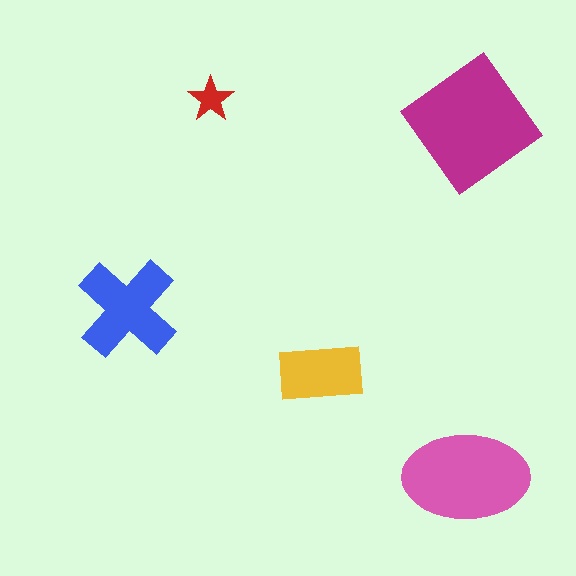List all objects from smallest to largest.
The red star, the yellow rectangle, the blue cross, the pink ellipse, the magenta diamond.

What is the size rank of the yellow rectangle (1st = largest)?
4th.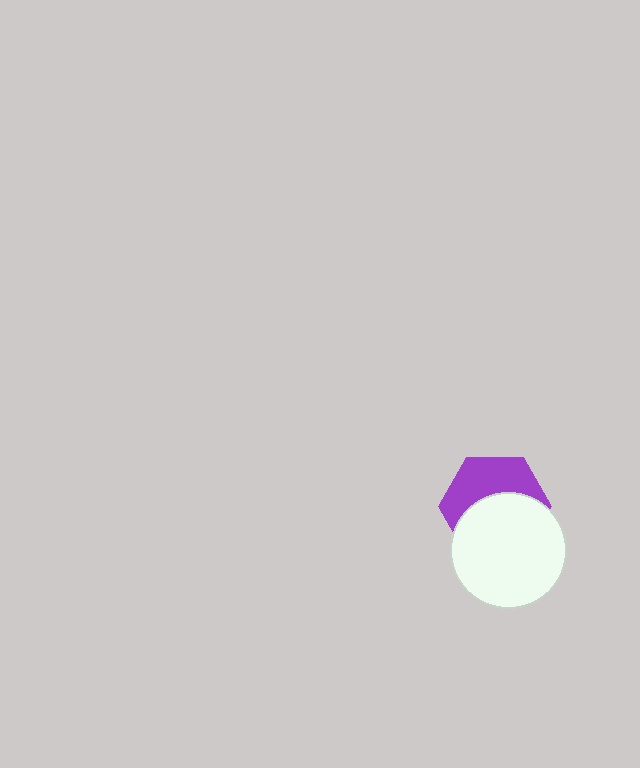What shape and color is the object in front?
The object in front is a white circle.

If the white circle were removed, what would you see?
You would see the complete purple hexagon.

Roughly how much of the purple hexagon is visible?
About half of it is visible (roughly 45%).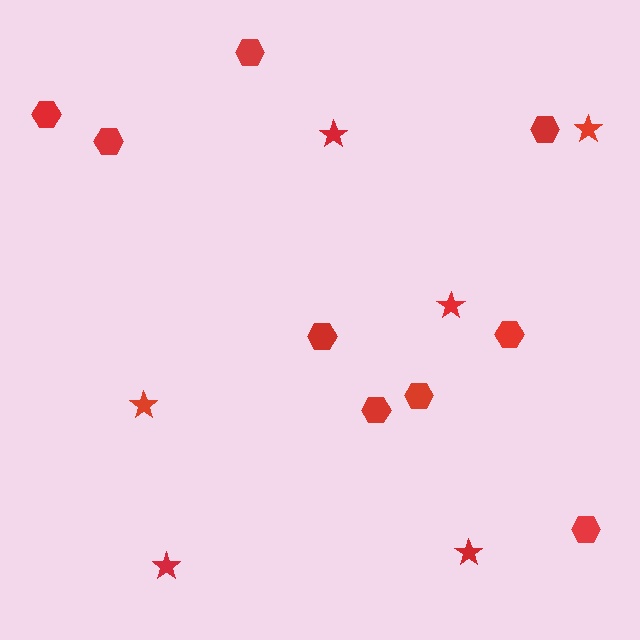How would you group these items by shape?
There are 2 groups: one group of hexagons (9) and one group of stars (6).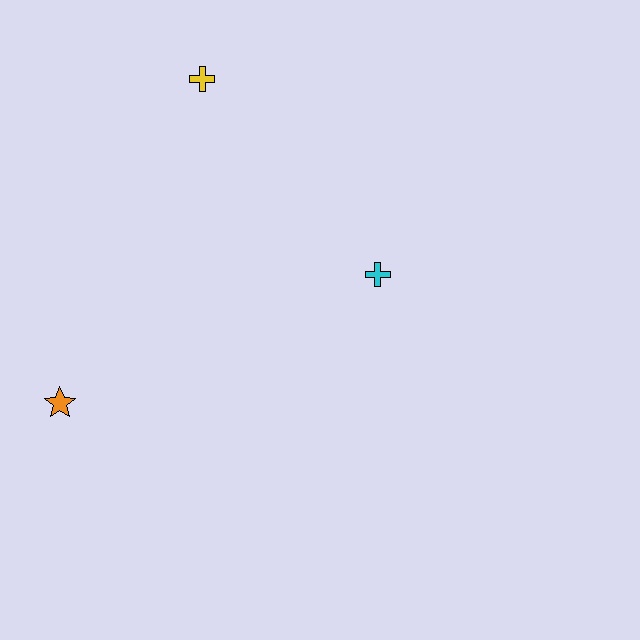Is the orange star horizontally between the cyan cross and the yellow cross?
No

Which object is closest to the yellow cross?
The cyan cross is closest to the yellow cross.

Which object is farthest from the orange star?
The yellow cross is farthest from the orange star.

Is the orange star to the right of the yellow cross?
No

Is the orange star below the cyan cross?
Yes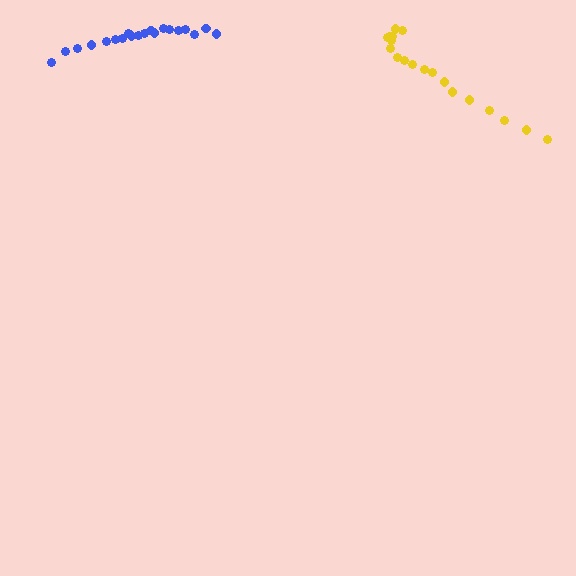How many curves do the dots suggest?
There are 2 distinct paths.